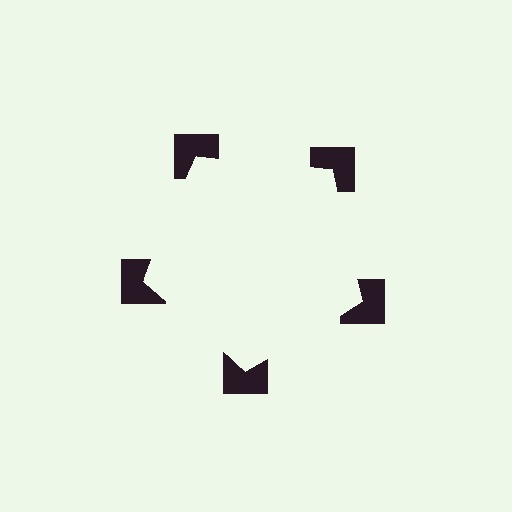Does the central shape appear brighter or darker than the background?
It typically appears slightly brighter than the background, even though no actual brightness change is drawn.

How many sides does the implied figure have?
5 sides.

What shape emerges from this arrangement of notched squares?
An illusory pentagon — its edges are inferred from the aligned wedge cuts in the notched squares, not physically drawn.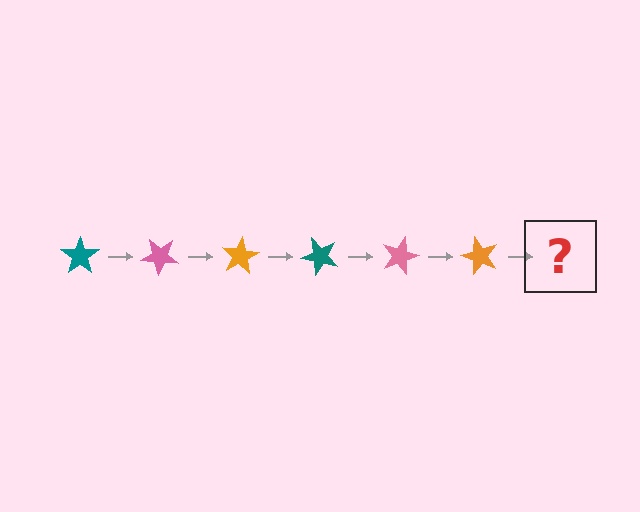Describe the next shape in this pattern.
It should be a teal star, rotated 240 degrees from the start.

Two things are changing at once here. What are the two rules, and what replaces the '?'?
The two rules are that it rotates 40 degrees each step and the color cycles through teal, pink, and orange. The '?' should be a teal star, rotated 240 degrees from the start.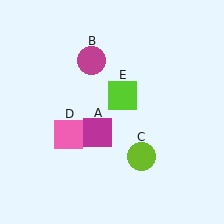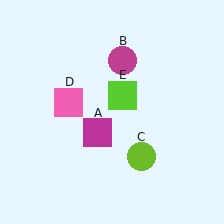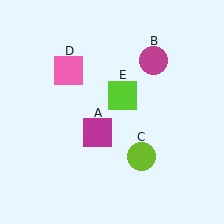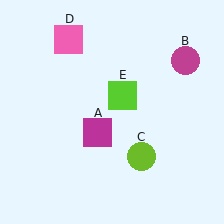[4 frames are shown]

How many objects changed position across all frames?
2 objects changed position: magenta circle (object B), pink square (object D).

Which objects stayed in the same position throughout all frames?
Magenta square (object A) and lime circle (object C) and lime square (object E) remained stationary.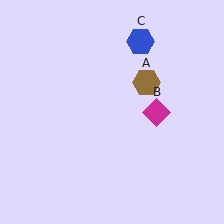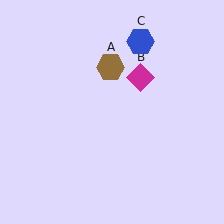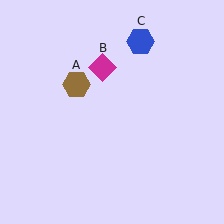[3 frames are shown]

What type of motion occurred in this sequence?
The brown hexagon (object A), magenta diamond (object B) rotated counterclockwise around the center of the scene.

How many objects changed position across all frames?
2 objects changed position: brown hexagon (object A), magenta diamond (object B).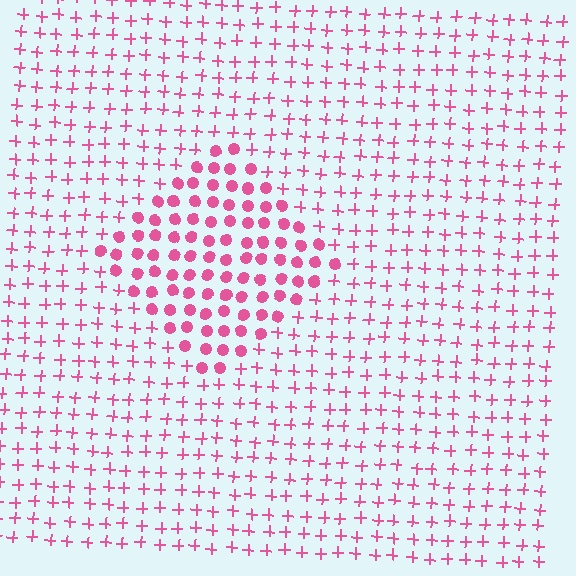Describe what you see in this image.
The image is filled with small pink elements arranged in a uniform grid. A diamond-shaped region contains circles, while the surrounding area contains plus signs. The boundary is defined purely by the change in element shape.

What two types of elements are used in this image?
The image uses circles inside the diamond region and plus signs outside it.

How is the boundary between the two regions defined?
The boundary is defined by a change in element shape: circles inside vs. plus signs outside. All elements share the same color and spacing.